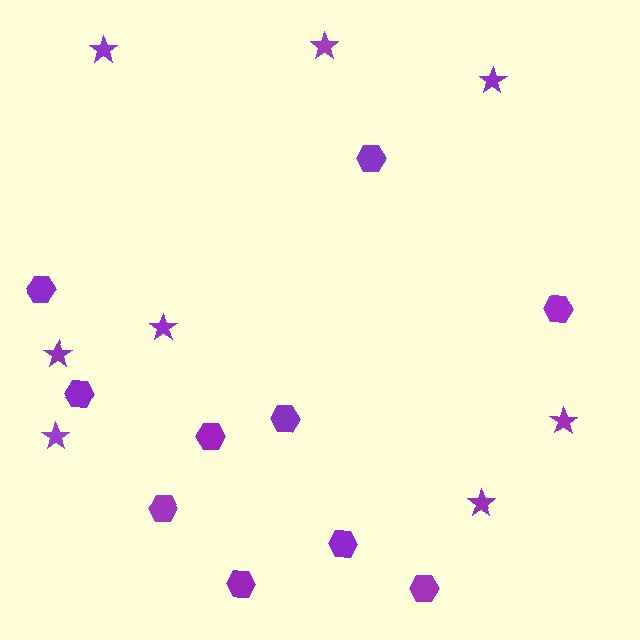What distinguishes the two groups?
There are 2 groups: one group of hexagons (10) and one group of stars (8).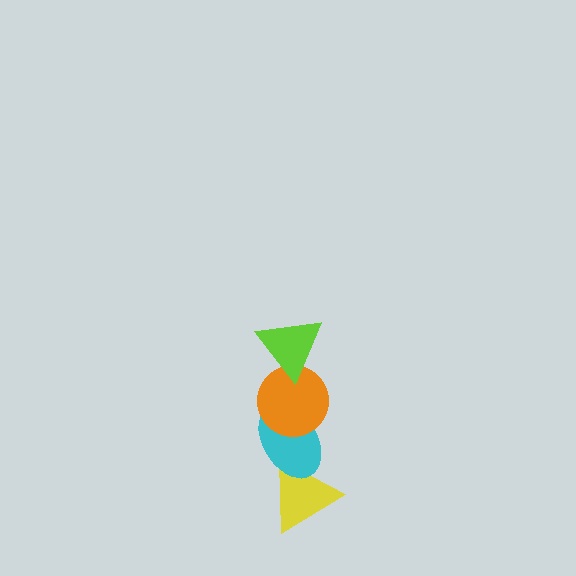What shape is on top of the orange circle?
The lime triangle is on top of the orange circle.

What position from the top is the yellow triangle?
The yellow triangle is 4th from the top.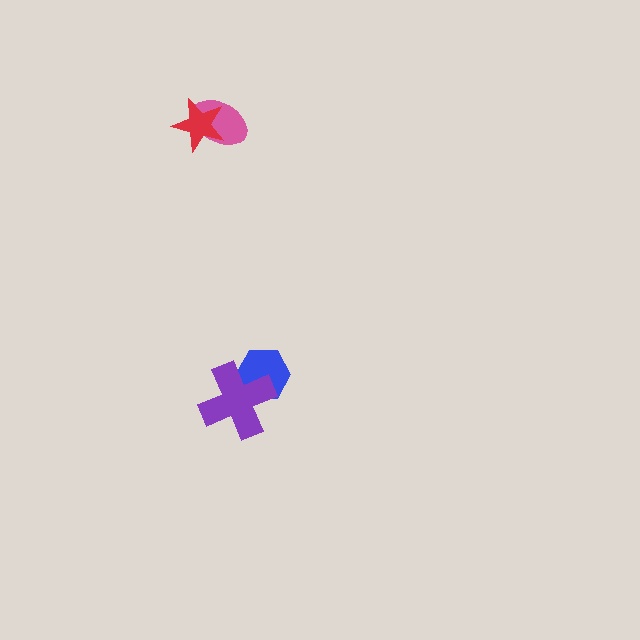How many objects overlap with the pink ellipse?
1 object overlaps with the pink ellipse.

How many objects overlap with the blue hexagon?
1 object overlaps with the blue hexagon.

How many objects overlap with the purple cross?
1 object overlaps with the purple cross.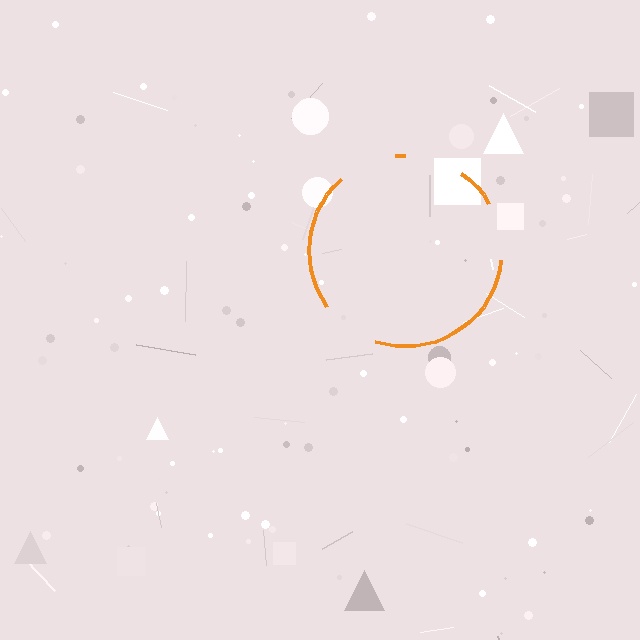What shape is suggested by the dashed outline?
The dashed outline suggests a circle.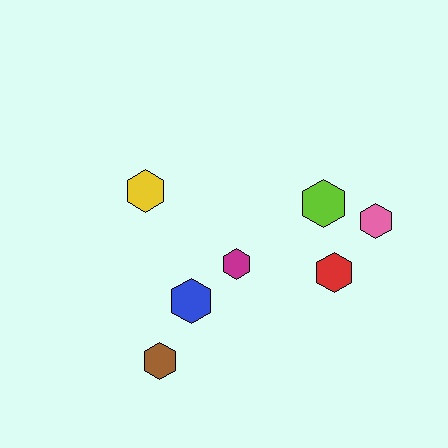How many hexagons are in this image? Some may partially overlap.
There are 7 hexagons.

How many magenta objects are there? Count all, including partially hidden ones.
There is 1 magenta object.